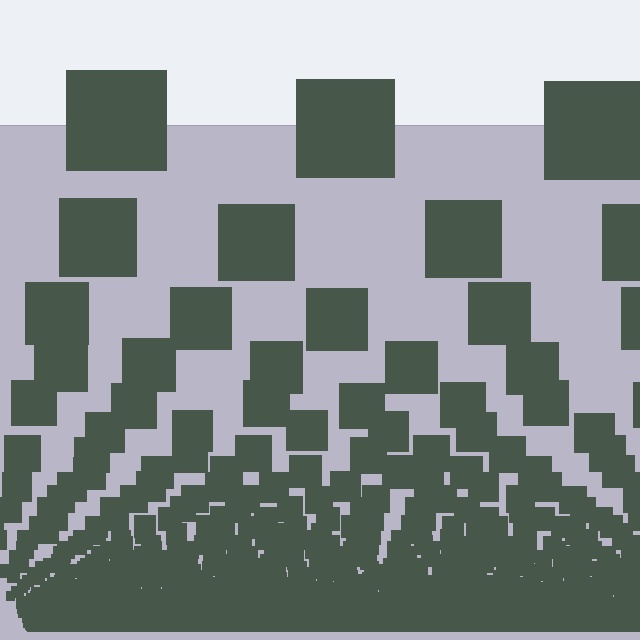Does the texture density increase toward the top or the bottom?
Density increases toward the bottom.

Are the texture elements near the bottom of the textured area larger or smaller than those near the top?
Smaller. The gradient is inverted — elements near the bottom are smaller and denser.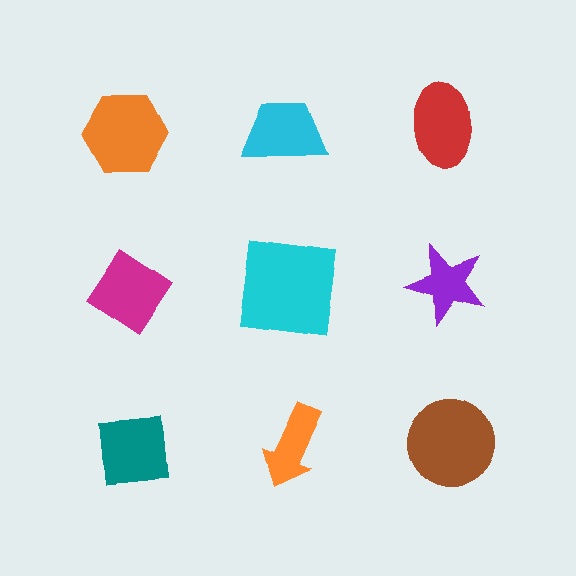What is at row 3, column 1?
A teal square.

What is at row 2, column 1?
A magenta diamond.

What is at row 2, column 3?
A purple star.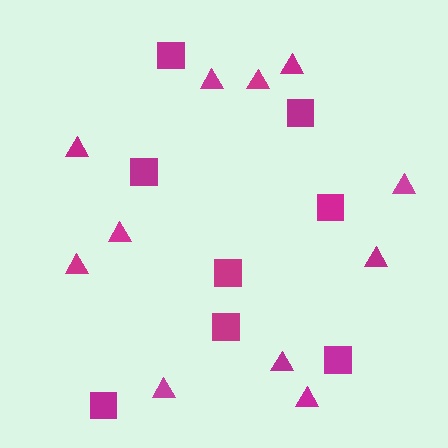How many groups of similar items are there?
There are 2 groups: one group of squares (8) and one group of triangles (11).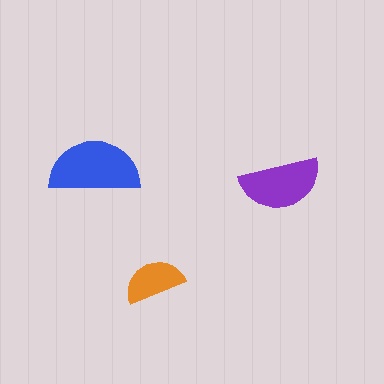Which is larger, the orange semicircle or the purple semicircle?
The purple one.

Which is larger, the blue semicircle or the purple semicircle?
The blue one.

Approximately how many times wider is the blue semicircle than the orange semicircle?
About 1.5 times wider.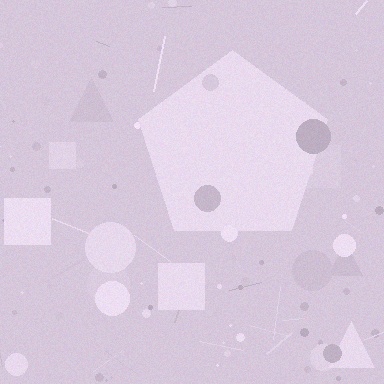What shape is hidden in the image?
A pentagon is hidden in the image.